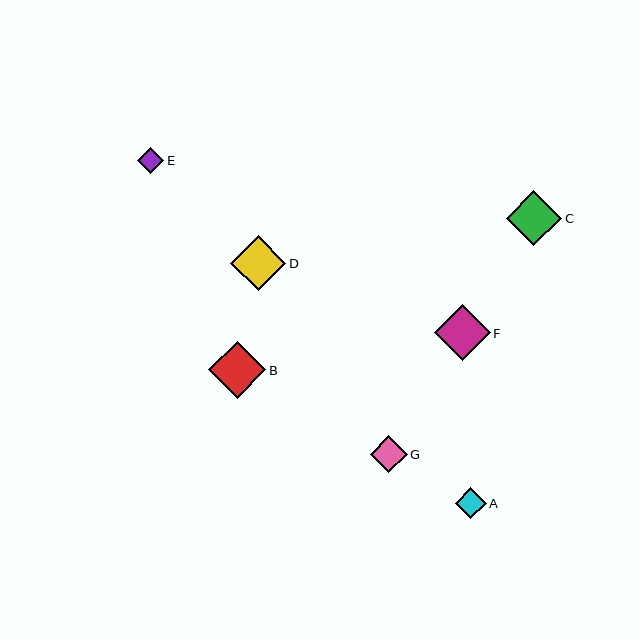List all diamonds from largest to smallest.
From largest to smallest: B, F, C, D, G, A, E.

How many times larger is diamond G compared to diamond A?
Diamond G is approximately 1.2 times the size of diamond A.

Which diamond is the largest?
Diamond B is the largest with a size of approximately 57 pixels.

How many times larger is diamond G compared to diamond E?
Diamond G is approximately 1.4 times the size of diamond E.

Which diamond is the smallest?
Diamond E is the smallest with a size of approximately 26 pixels.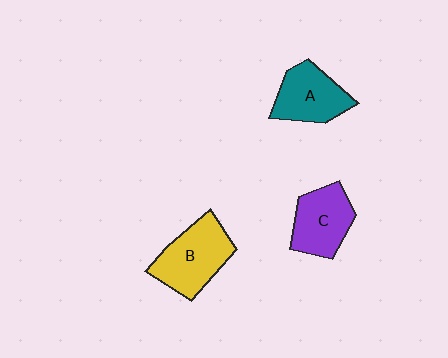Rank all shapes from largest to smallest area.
From largest to smallest: B (yellow), C (purple), A (teal).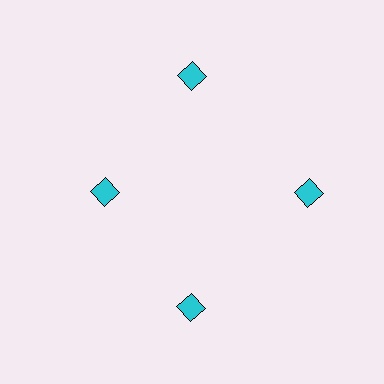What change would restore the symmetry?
The symmetry would be restored by moving it outward, back onto the ring so that all 4 diamonds sit at equal angles and equal distance from the center.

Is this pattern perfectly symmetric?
No. The 4 cyan diamonds are arranged in a ring, but one element near the 9 o'clock position is pulled inward toward the center, breaking the 4-fold rotational symmetry.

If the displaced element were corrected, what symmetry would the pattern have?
It would have 4-fold rotational symmetry — the pattern would map onto itself every 90 degrees.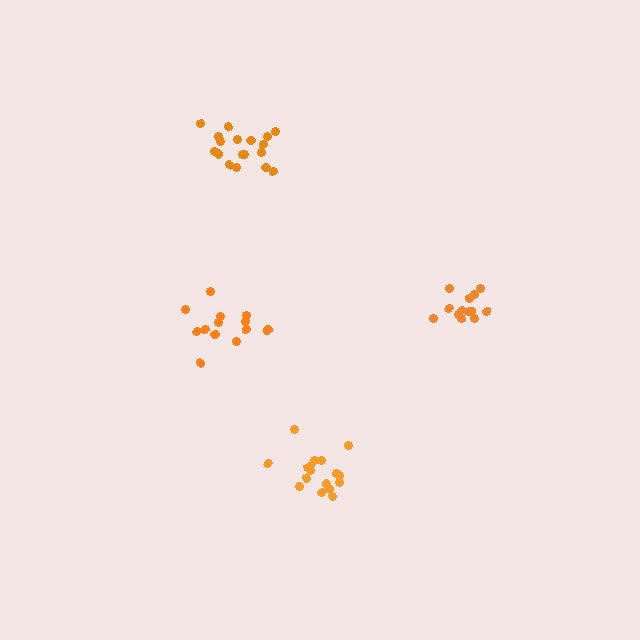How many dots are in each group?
Group 1: 18 dots, Group 2: 13 dots, Group 3: 17 dots, Group 4: 13 dots (61 total).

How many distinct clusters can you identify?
There are 4 distinct clusters.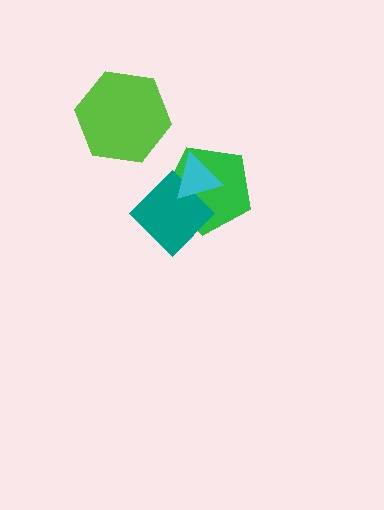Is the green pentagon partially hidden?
Yes, it is partially covered by another shape.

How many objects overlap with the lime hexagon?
0 objects overlap with the lime hexagon.